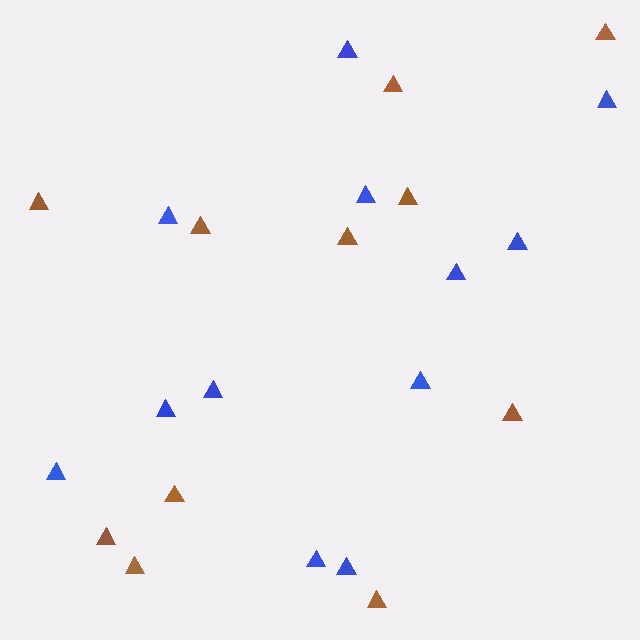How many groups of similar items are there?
There are 2 groups: one group of brown triangles (11) and one group of blue triangles (12).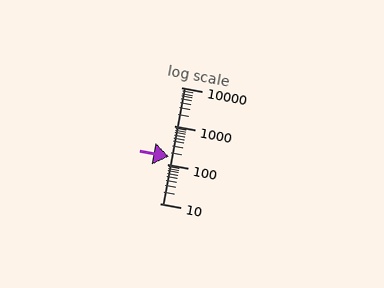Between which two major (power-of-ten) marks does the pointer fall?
The pointer is between 100 and 1000.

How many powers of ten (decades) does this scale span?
The scale spans 3 decades, from 10 to 10000.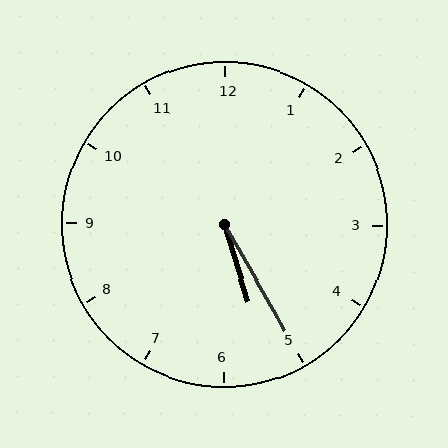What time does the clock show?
5:25.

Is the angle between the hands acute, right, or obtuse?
It is acute.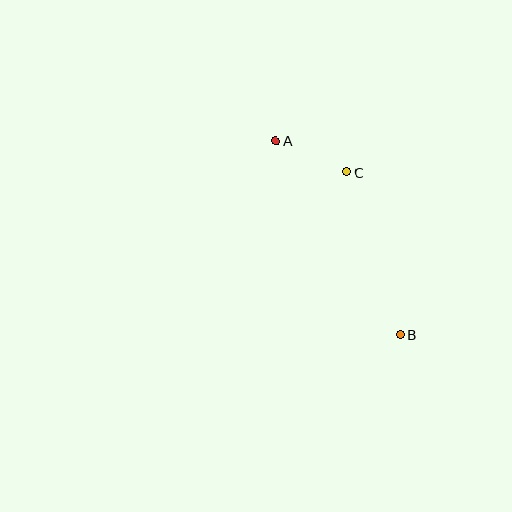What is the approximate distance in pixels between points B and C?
The distance between B and C is approximately 171 pixels.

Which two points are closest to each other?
Points A and C are closest to each other.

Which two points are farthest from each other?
Points A and B are farthest from each other.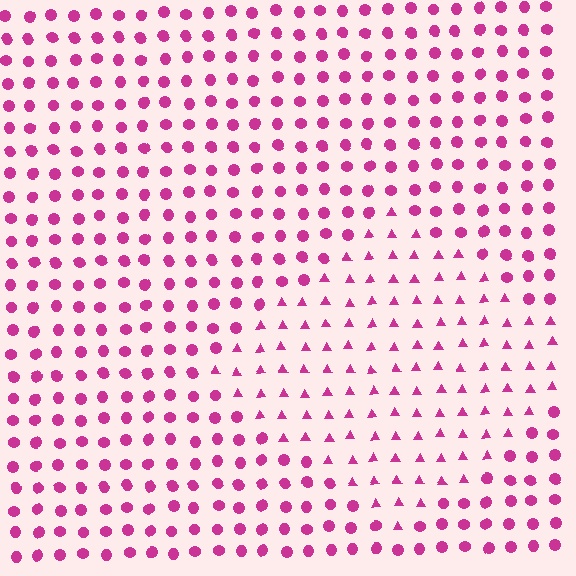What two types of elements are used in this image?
The image uses triangles inside the diamond region and circles outside it.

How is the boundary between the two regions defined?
The boundary is defined by a change in element shape: triangles inside vs. circles outside. All elements share the same color and spacing.